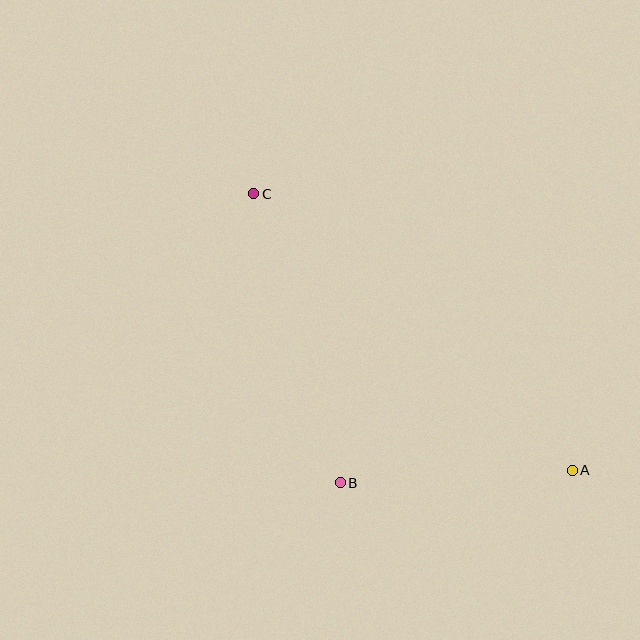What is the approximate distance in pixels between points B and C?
The distance between B and C is approximately 302 pixels.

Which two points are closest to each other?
Points A and B are closest to each other.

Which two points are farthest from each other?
Points A and C are farthest from each other.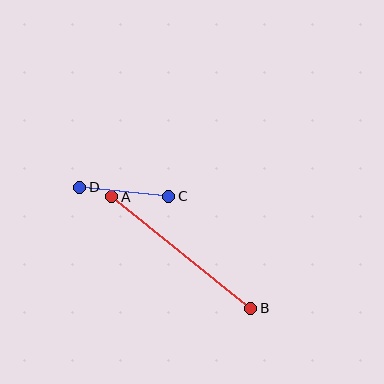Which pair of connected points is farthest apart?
Points A and B are farthest apart.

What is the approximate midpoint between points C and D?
The midpoint is at approximately (124, 192) pixels.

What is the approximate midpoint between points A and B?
The midpoint is at approximately (181, 253) pixels.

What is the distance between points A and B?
The distance is approximately 178 pixels.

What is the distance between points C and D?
The distance is approximately 90 pixels.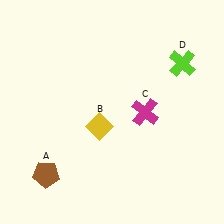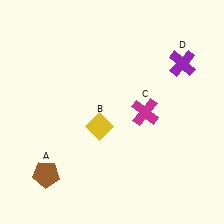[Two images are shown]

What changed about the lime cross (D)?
In Image 1, D is lime. In Image 2, it changed to purple.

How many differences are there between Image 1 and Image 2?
There is 1 difference between the two images.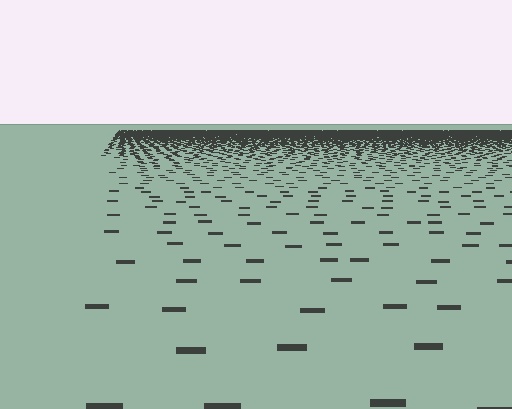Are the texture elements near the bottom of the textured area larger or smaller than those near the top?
Larger. Near the bottom, elements are closer to the viewer and appear at a bigger on-screen size.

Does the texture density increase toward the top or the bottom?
Density increases toward the top.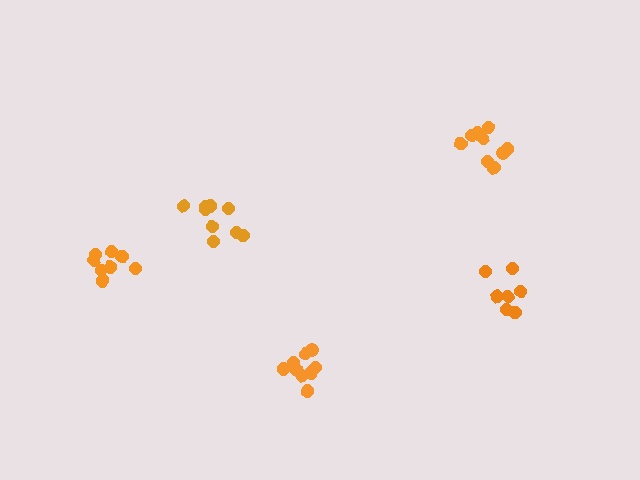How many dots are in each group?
Group 1: 9 dots, Group 2: 7 dots, Group 3: 8 dots, Group 4: 9 dots, Group 5: 9 dots (42 total).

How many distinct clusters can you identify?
There are 5 distinct clusters.